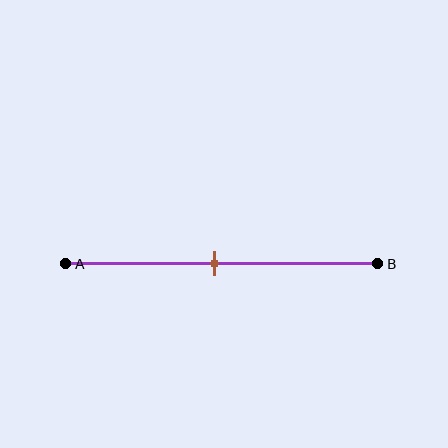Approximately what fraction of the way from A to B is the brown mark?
The brown mark is approximately 50% of the way from A to B.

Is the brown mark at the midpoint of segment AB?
Yes, the mark is approximately at the midpoint.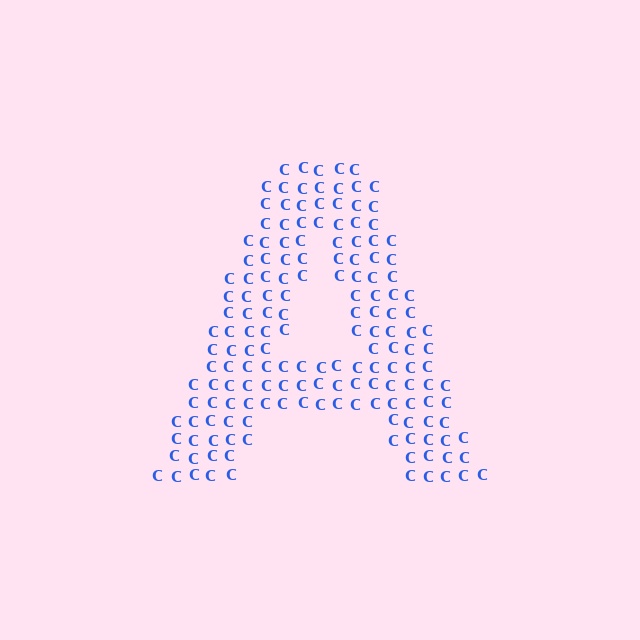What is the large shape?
The large shape is the letter A.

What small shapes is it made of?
It is made of small letter C's.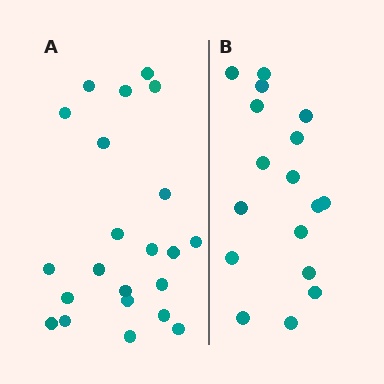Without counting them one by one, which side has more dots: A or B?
Region A (the left region) has more dots.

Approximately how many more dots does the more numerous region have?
Region A has about 5 more dots than region B.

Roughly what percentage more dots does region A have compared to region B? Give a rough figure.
About 30% more.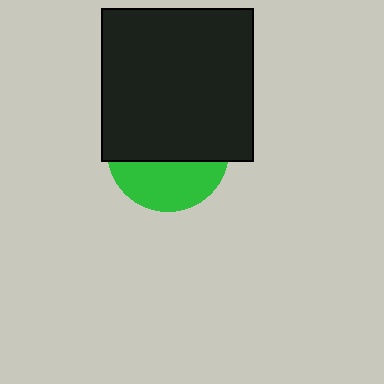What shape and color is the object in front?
The object in front is a black square.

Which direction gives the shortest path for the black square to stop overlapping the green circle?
Moving up gives the shortest separation.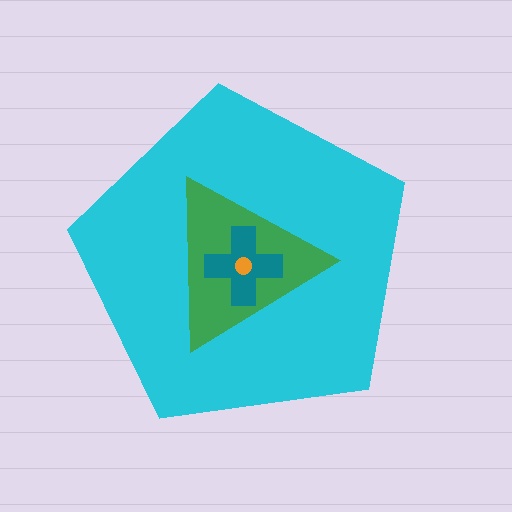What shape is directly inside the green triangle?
The teal cross.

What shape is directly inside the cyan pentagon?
The green triangle.